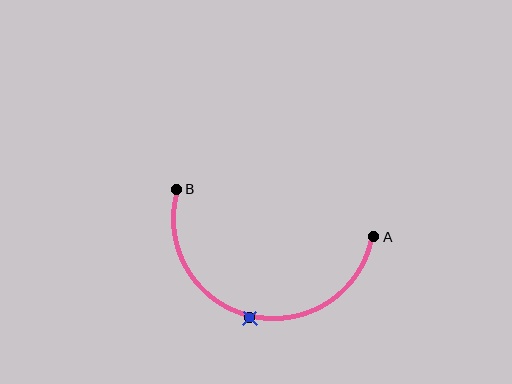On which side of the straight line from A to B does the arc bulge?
The arc bulges below the straight line connecting A and B.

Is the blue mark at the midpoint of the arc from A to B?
Yes. The blue mark lies on the arc at equal arc-length from both A and B — it is the arc midpoint.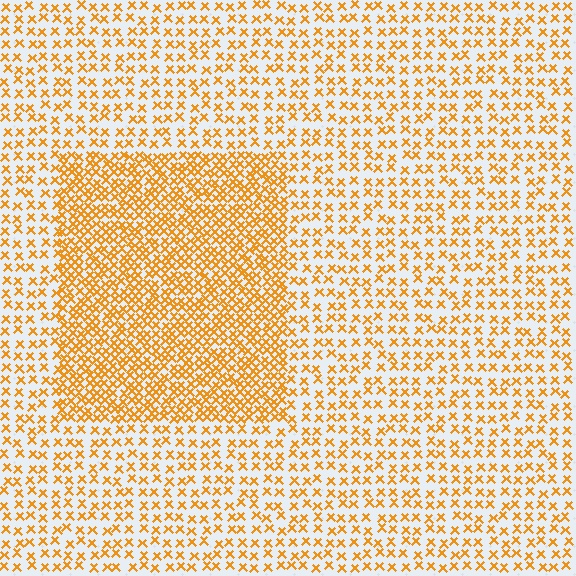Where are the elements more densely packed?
The elements are more densely packed inside the rectangle boundary.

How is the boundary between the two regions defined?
The boundary is defined by a change in element density (approximately 2.2x ratio). All elements are the same color, size, and shape.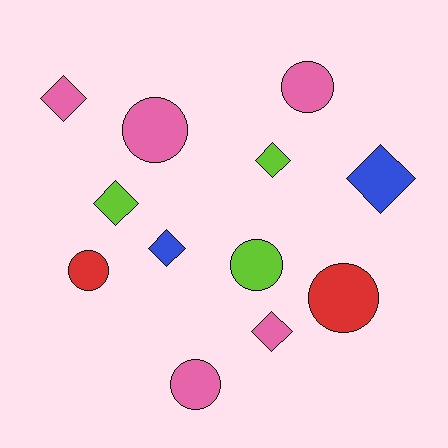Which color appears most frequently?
Pink, with 5 objects.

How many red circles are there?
There are 2 red circles.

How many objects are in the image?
There are 12 objects.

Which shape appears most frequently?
Diamond, with 6 objects.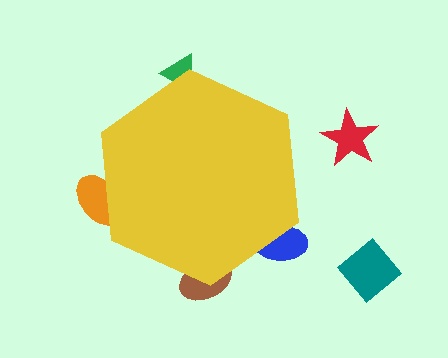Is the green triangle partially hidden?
Yes, the green triangle is partially hidden behind the yellow hexagon.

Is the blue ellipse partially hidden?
Yes, the blue ellipse is partially hidden behind the yellow hexagon.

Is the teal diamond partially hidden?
No, the teal diamond is fully visible.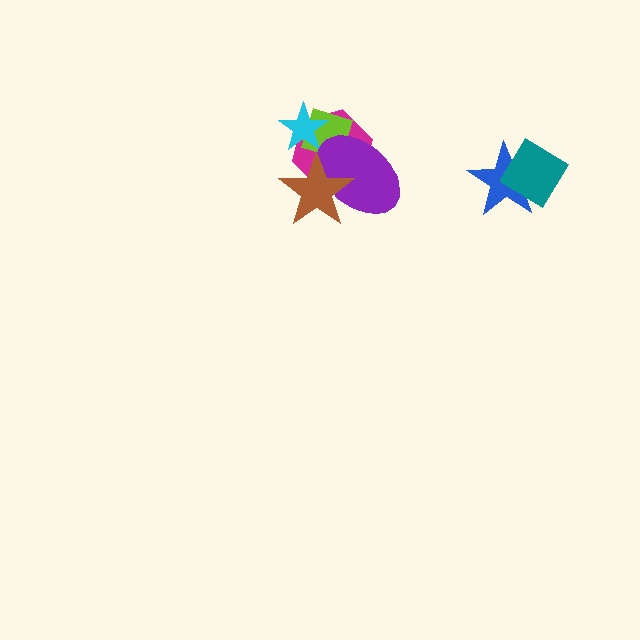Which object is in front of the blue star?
The teal diamond is in front of the blue star.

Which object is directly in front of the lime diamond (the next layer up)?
The cyan star is directly in front of the lime diamond.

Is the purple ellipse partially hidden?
Yes, it is partially covered by another shape.